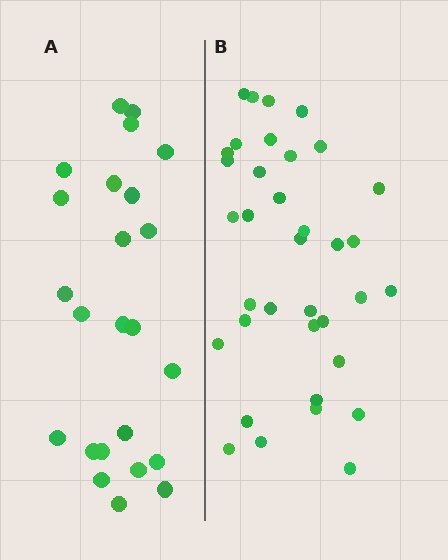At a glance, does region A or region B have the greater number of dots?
Region B (the right region) has more dots.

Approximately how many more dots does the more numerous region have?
Region B has roughly 12 or so more dots than region A.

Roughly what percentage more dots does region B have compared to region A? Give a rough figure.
About 50% more.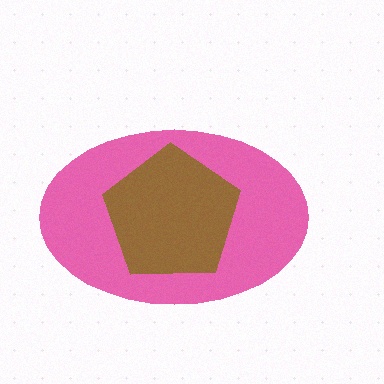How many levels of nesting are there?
2.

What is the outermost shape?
The pink ellipse.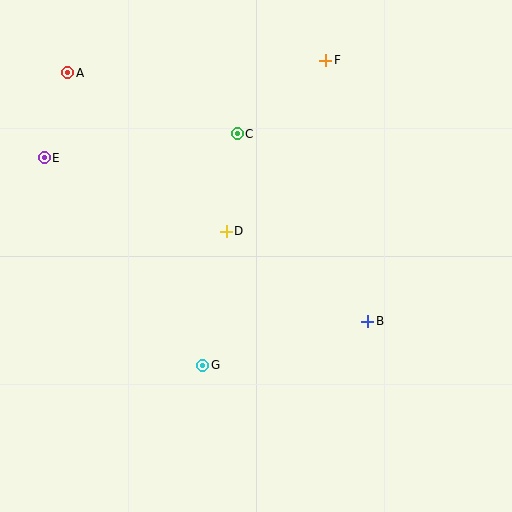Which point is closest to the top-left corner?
Point A is closest to the top-left corner.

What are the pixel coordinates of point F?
Point F is at (326, 60).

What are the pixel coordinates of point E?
Point E is at (44, 158).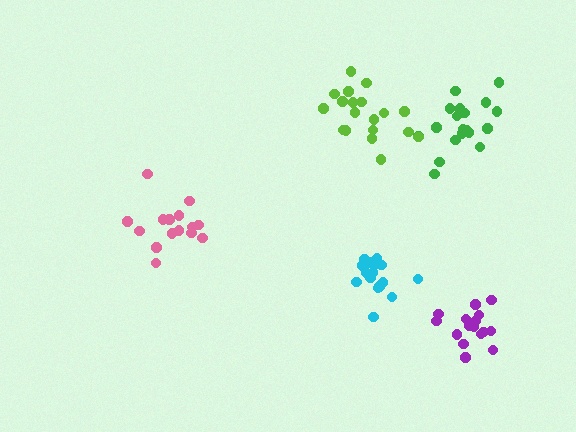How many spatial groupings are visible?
There are 5 spatial groupings.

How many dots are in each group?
Group 1: 16 dots, Group 2: 16 dots, Group 3: 15 dots, Group 4: 19 dots, Group 5: 19 dots (85 total).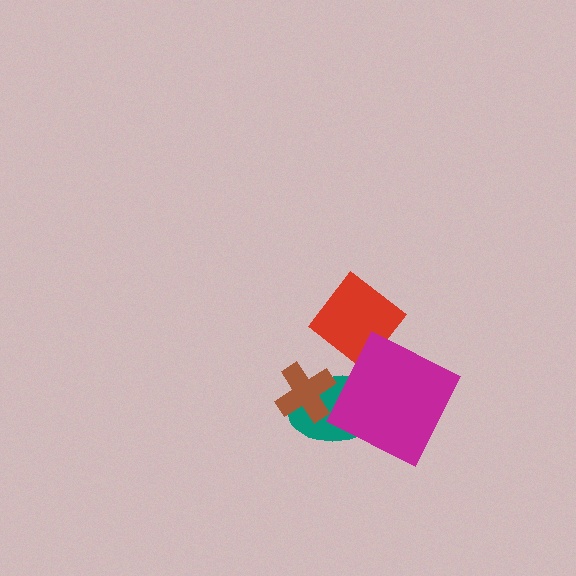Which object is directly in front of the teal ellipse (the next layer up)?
The magenta square is directly in front of the teal ellipse.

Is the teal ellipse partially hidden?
Yes, it is partially covered by another shape.